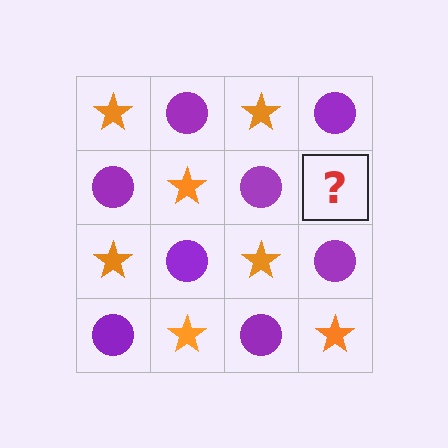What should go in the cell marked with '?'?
The missing cell should contain an orange star.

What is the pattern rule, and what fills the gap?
The rule is that it alternates orange star and purple circle in a checkerboard pattern. The gap should be filled with an orange star.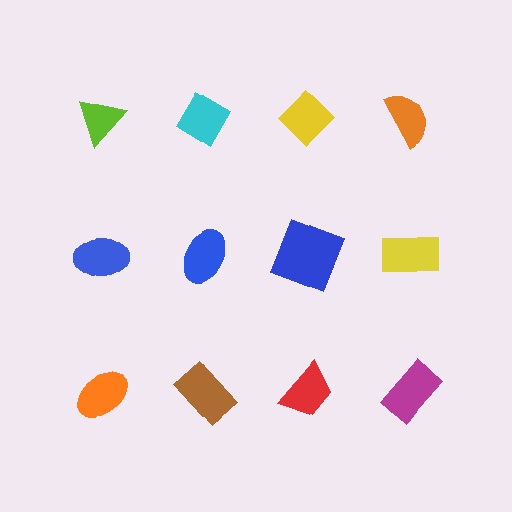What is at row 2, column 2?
A blue ellipse.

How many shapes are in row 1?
4 shapes.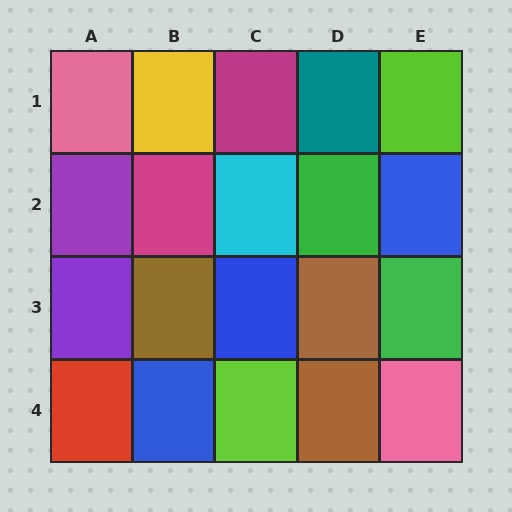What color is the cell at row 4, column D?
Brown.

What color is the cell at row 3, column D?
Brown.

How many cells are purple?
2 cells are purple.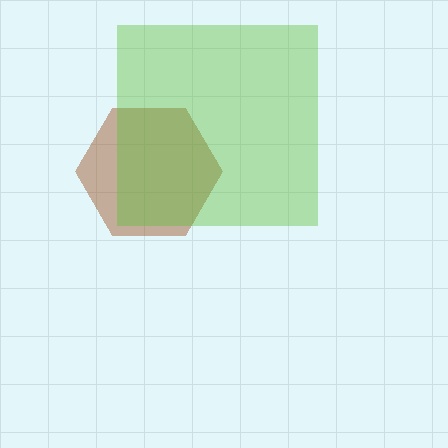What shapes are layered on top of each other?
The layered shapes are: a brown hexagon, a lime square.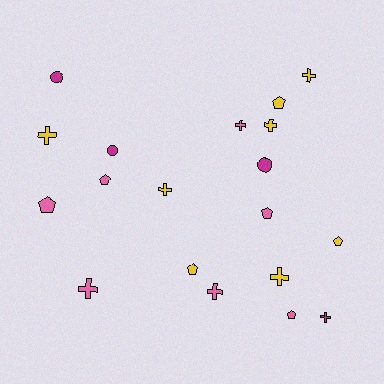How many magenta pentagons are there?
There are no magenta pentagons.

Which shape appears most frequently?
Cross, with 9 objects.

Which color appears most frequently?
Yellow, with 8 objects.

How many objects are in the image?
There are 19 objects.